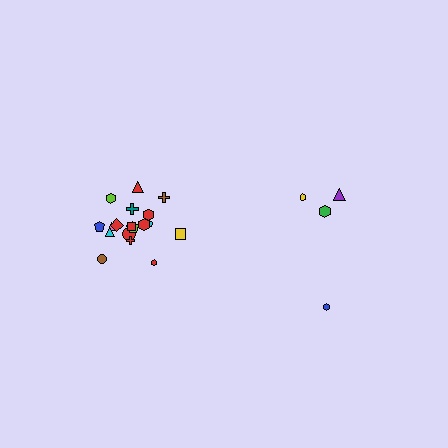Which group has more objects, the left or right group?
The left group.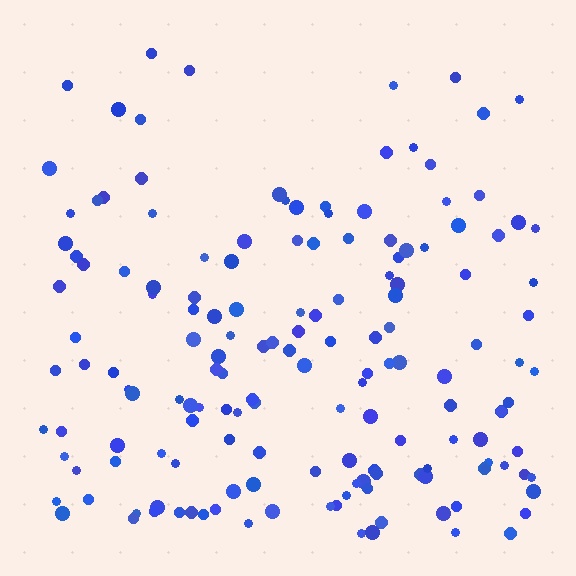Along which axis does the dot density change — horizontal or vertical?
Vertical.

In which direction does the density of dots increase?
From top to bottom, with the bottom side densest.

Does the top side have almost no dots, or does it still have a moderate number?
Still a moderate number, just noticeably fewer than the bottom.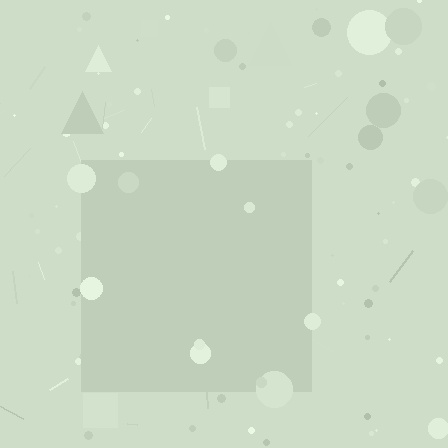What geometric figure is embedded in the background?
A square is embedded in the background.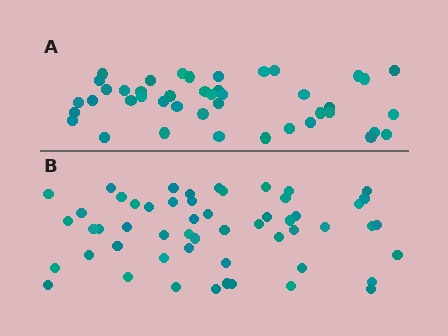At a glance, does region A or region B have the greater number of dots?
Region B (the bottom region) has more dots.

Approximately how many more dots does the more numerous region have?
Region B has roughly 12 or so more dots than region A.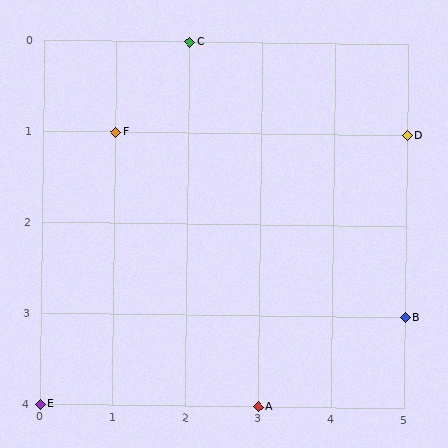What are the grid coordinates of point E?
Point E is at grid coordinates (0, 4).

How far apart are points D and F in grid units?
Points D and F are 4 columns apart.